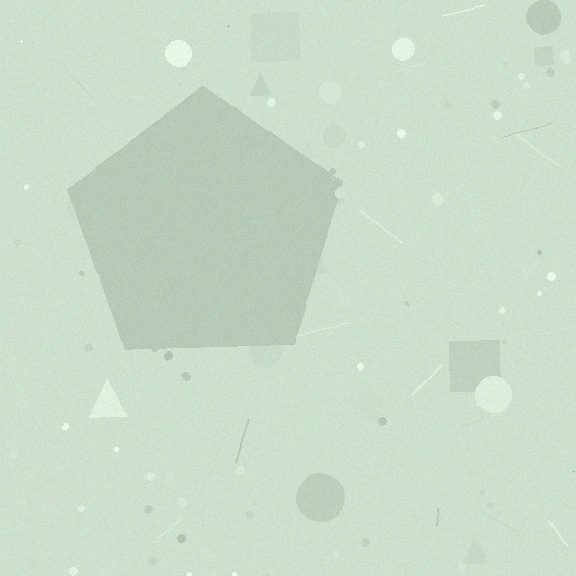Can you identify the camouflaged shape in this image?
The camouflaged shape is a pentagon.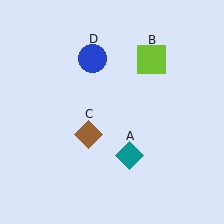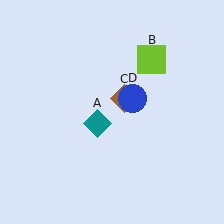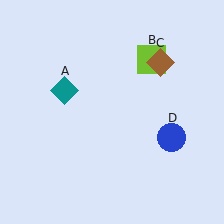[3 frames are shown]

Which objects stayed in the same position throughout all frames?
Lime square (object B) remained stationary.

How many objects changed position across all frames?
3 objects changed position: teal diamond (object A), brown diamond (object C), blue circle (object D).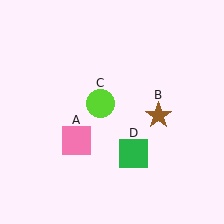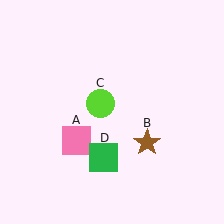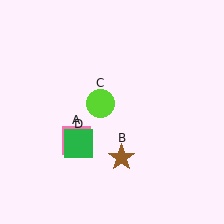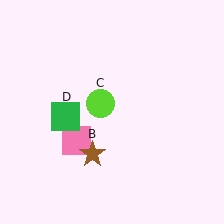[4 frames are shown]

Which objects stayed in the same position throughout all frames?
Pink square (object A) and lime circle (object C) remained stationary.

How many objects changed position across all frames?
2 objects changed position: brown star (object B), green square (object D).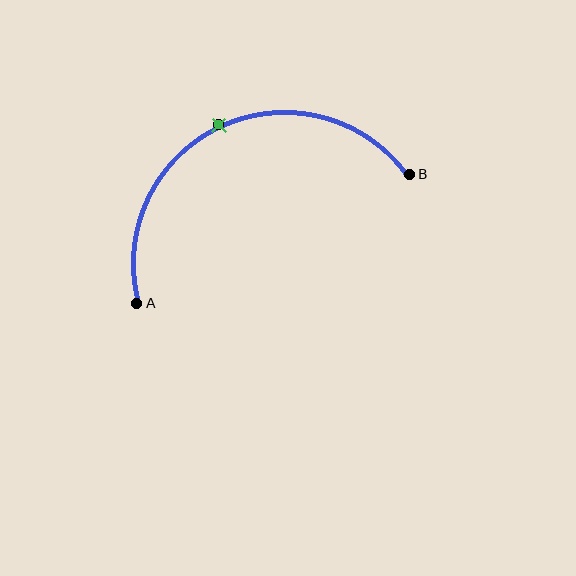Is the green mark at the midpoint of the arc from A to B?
Yes. The green mark lies on the arc at equal arc-length from both A and B — it is the arc midpoint.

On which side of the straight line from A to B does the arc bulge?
The arc bulges above the straight line connecting A and B.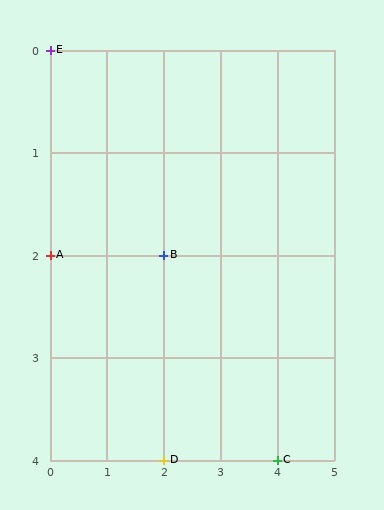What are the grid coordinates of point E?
Point E is at grid coordinates (0, 0).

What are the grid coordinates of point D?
Point D is at grid coordinates (2, 4).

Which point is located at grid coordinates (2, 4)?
Point D is at (2, 4).